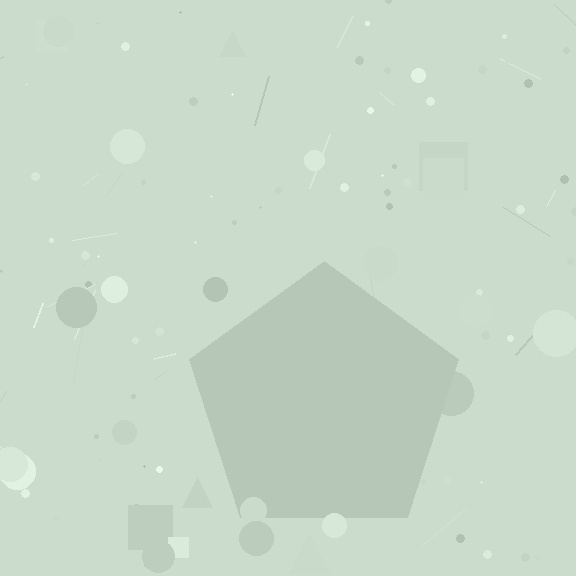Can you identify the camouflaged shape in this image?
The camouflaged shape is a pentagon.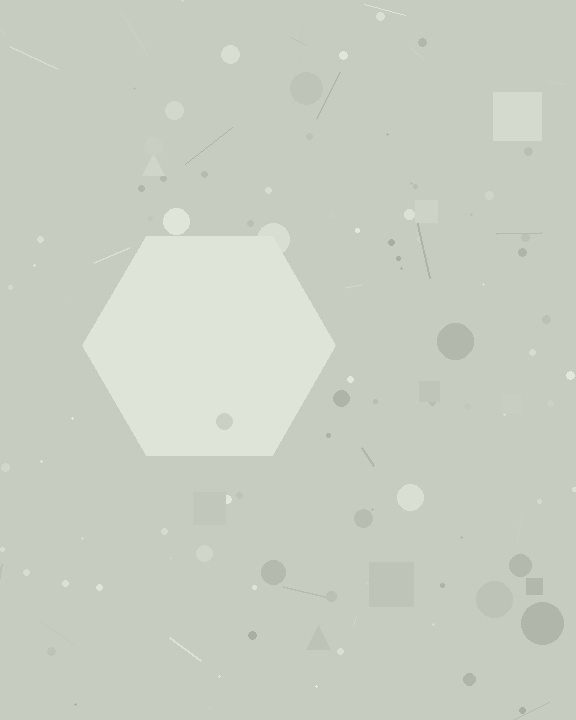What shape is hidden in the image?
A hexagon is hidden in the image.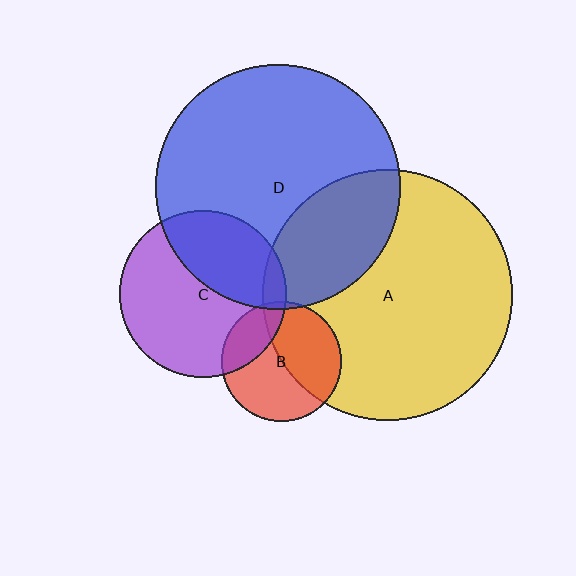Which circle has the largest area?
Circle A (yellow).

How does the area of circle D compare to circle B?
Approximately 4.2 times.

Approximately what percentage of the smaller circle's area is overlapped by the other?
Approximately 5%.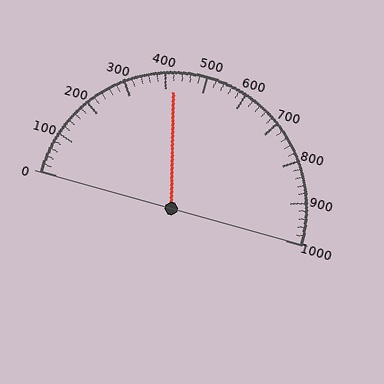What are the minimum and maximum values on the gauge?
The gauge ranges from 0 to 1000.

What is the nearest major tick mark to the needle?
The nearest major tick mark is 400.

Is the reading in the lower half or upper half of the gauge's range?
The reading is in the lower half of the range (0 to 1000).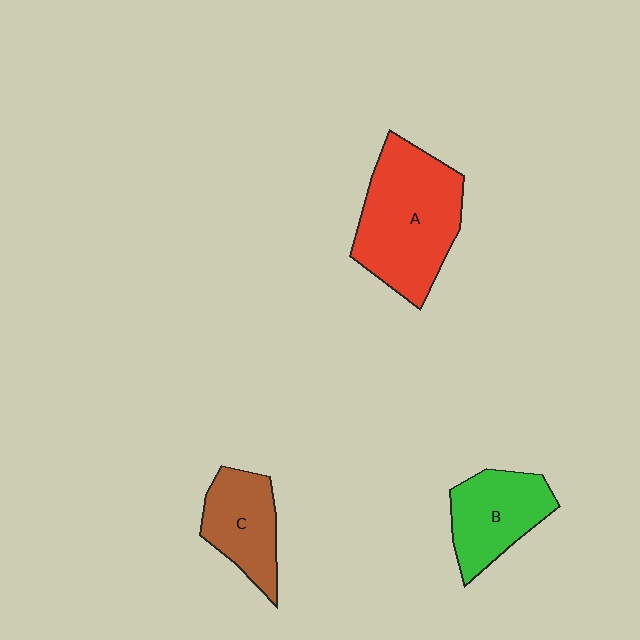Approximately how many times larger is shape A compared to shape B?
Approximately 1.6 times.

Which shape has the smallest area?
Shape C (brown).